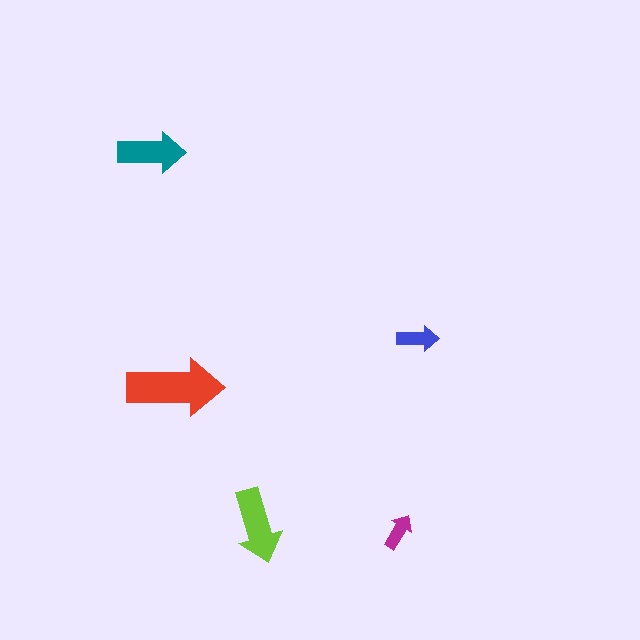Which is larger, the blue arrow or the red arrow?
The red one.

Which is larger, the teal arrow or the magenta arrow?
The teal one.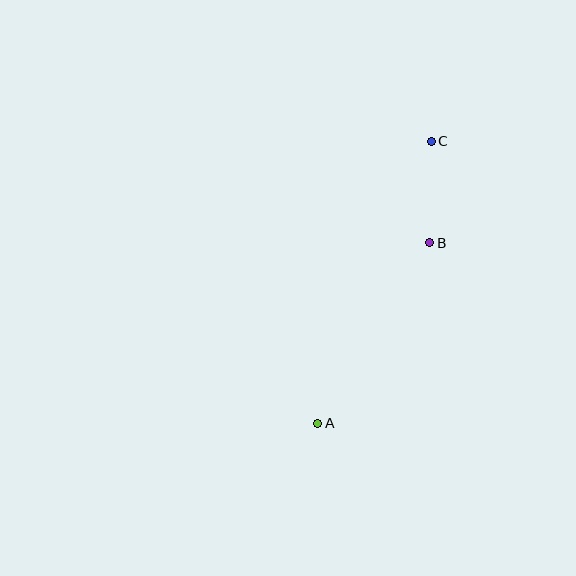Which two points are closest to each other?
Points B and C are closest to each other.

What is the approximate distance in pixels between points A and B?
The distance between A and B is approximately 212 pixels.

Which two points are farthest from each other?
Points A and C are farthest from each other.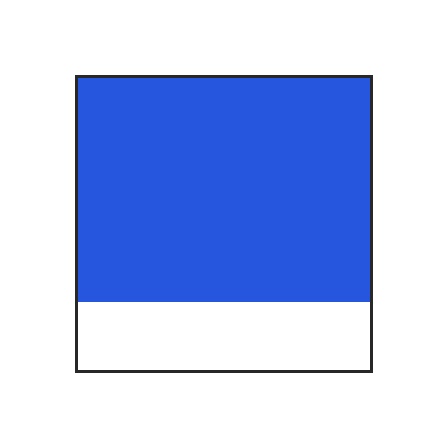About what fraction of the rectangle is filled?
About three quarters (3/4).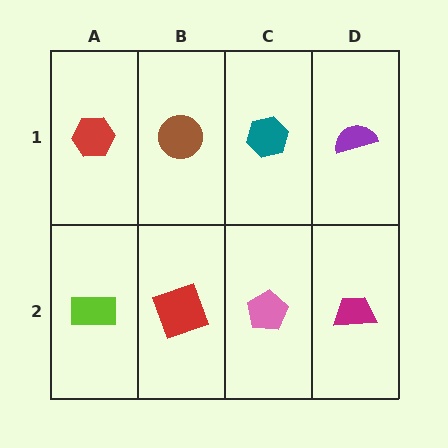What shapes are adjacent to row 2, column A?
A red hexagon (row 1, column A), a red square (row 2, column B).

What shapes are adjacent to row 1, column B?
A red square (row 2, column B), a red hexagon (row 1, column A), a teal hexagon (row 1, column C).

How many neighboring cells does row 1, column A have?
2.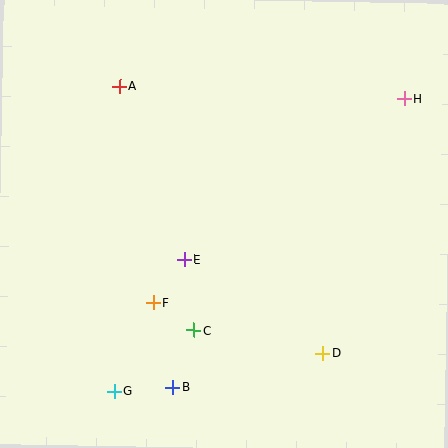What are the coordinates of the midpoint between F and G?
The midpoint between F and G is at (134, 347).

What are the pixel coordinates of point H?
Point H is at (405, 99).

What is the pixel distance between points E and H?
The distance between E and H is 272 pixels.